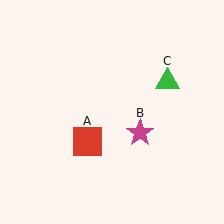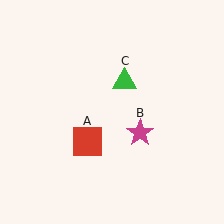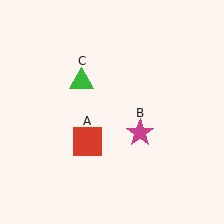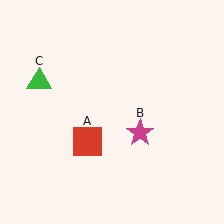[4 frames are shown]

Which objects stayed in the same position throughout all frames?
Red square (object A) and magenta star (object B) remained stationary.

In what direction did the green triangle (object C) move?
The green triangle (object C) moved left.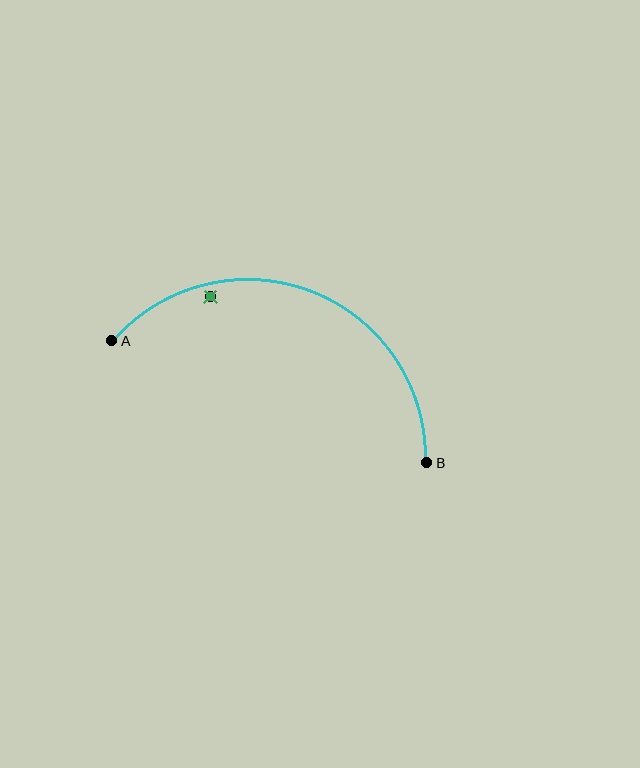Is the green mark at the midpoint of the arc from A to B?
No — the green mark does not lie on the arc at all. It sits slightly inside the curve.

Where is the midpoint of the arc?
The arc midpoint is the point on the curve farthest from the straight line joining A and B. It sits above that line.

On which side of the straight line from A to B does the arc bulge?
The arc bulges above the straight line connecting A and B.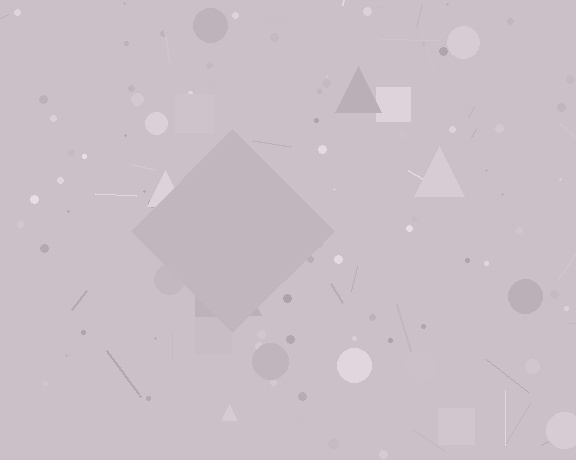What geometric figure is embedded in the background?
A diamond is embedded in the background.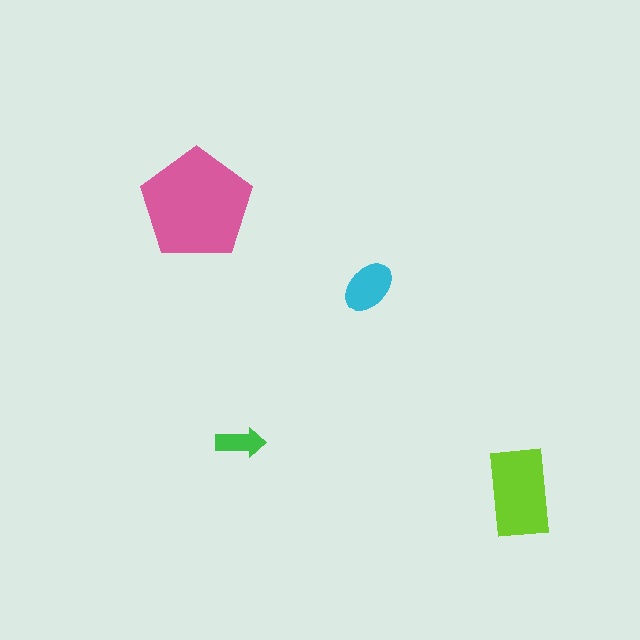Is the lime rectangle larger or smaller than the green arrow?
Larger.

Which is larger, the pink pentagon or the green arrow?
The pink pentagon.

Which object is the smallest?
The green arrow.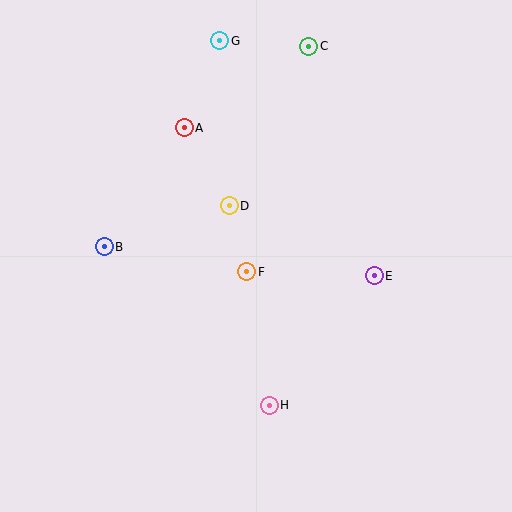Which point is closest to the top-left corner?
Point G is closest to the top-left corner.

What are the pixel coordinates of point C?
Point C is at (309, 46).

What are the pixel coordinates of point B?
Point B is at (104, 247).